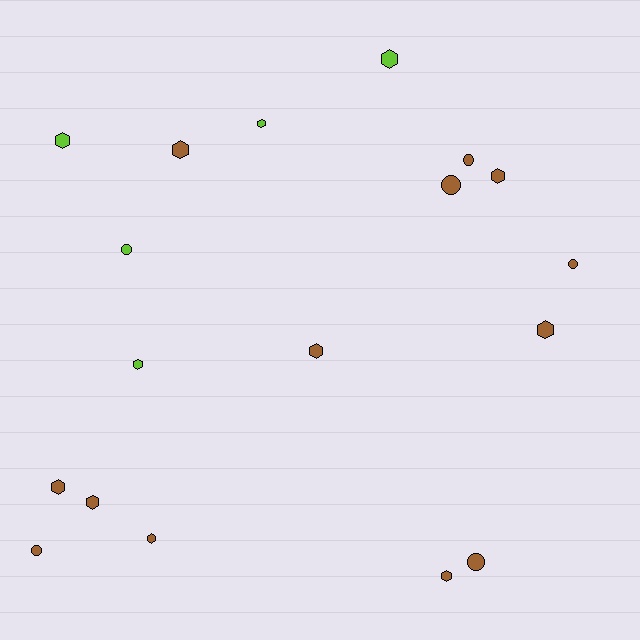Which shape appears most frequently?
Hexagon, with 12 objects.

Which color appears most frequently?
Brown, with 13 objects.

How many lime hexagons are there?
There are 4 lime hexagons.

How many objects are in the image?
There are 18 objects.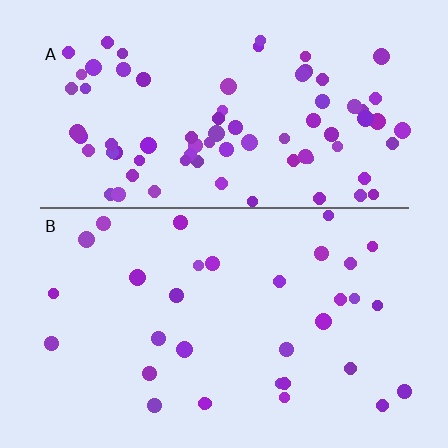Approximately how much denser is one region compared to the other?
Approximately 2.4× — region A over region B.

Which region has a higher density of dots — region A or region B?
A (the top).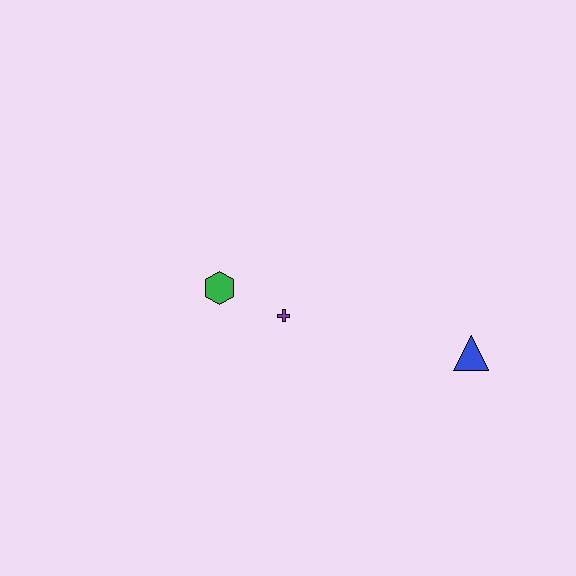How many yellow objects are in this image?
There are no yellow objects.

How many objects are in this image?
There are 3 objects.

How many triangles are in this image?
There is 1 triangle.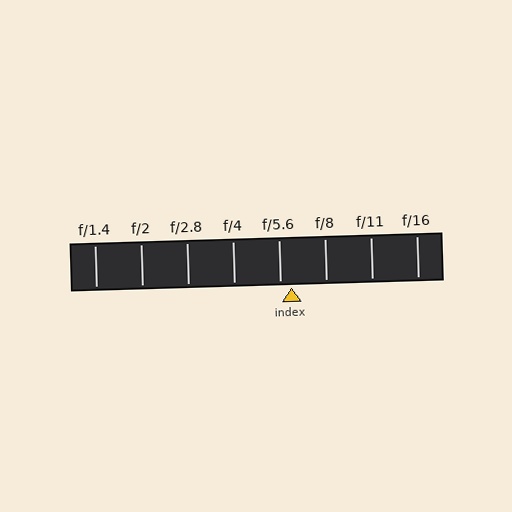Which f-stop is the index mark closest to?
The index mark is closest to f/5.6.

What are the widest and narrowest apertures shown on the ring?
The widest aperture shown is f/1.4 and the narrowest is f/16.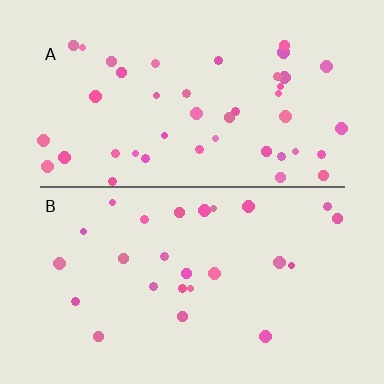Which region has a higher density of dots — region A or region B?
A (the top).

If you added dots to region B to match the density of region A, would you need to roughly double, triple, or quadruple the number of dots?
Approximately double.